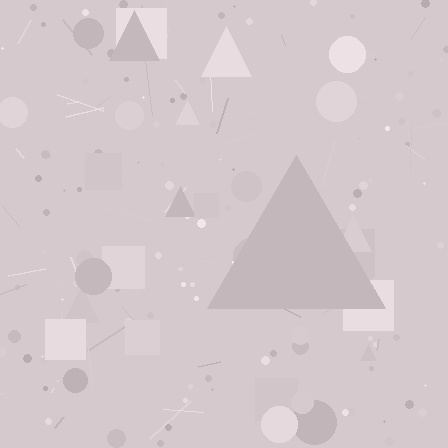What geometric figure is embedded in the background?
A triangle is embedded in the background.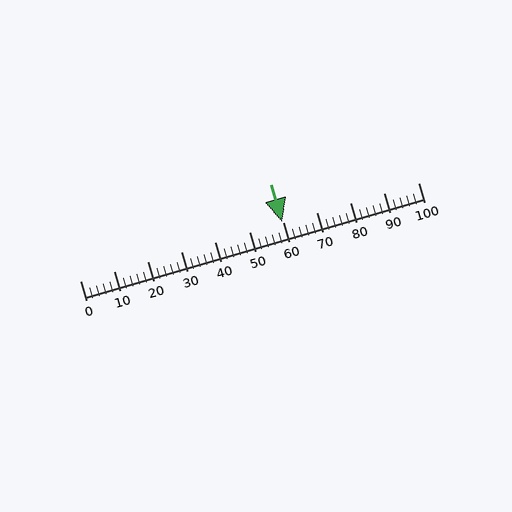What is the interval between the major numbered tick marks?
The major tick marks are spaced 10 units apart.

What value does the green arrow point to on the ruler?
The green arrow points to approximately 60.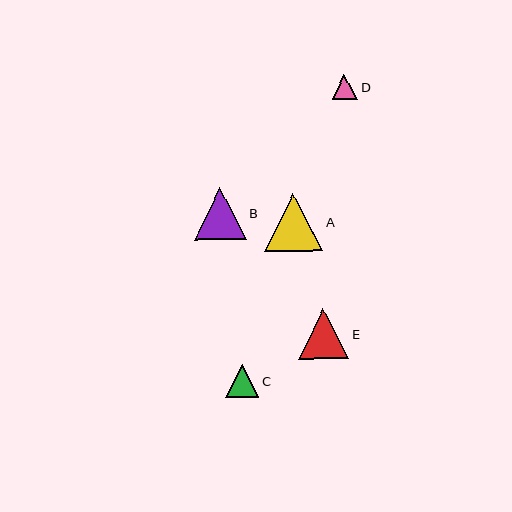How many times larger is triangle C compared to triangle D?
Triangle C is approximately 1.3 times the size of triangle D.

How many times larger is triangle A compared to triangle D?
Triangle A is approximately 2.3 times the size of triangle D.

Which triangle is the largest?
Triangle A is the largest with a size of approximately 58 pixels.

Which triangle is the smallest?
Triangle D is the smallest with a size of approximately 25 pixels.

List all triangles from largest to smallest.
From largest to smallest: A, B, E, C, D.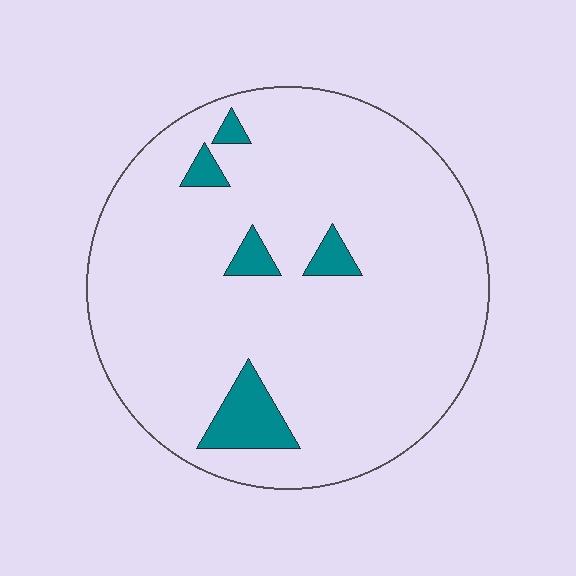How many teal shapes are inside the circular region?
5.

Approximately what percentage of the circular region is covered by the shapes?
Approximately 10%.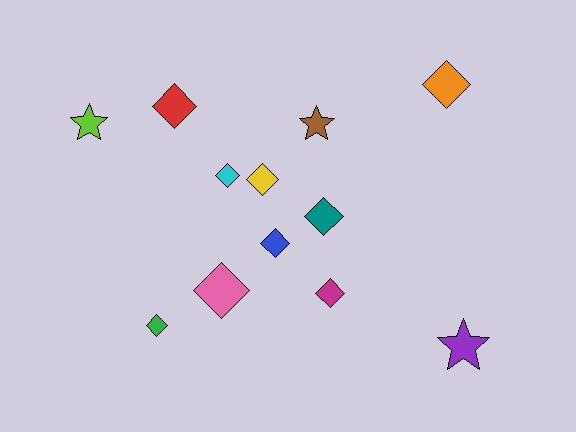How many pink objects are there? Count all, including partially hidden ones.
There is 1 pink object.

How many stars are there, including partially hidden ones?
There are 3 stars.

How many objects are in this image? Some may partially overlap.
There are 12 objects.